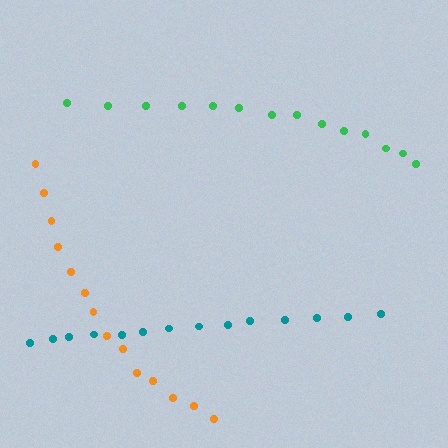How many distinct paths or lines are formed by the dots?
There are 3 distinct paths.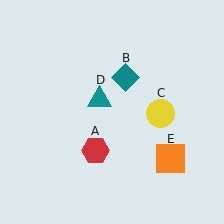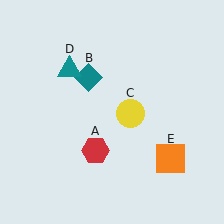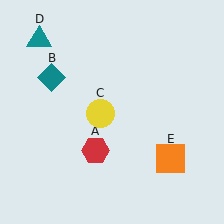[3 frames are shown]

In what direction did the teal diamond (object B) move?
The teal diamond (object B) moved left.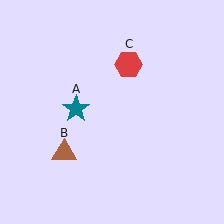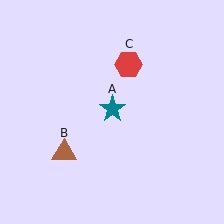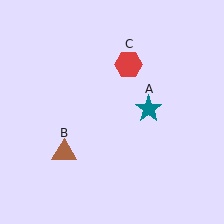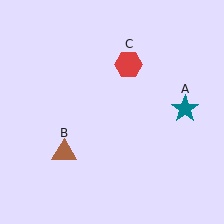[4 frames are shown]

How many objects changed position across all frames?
1 object changed position: teal star (object A).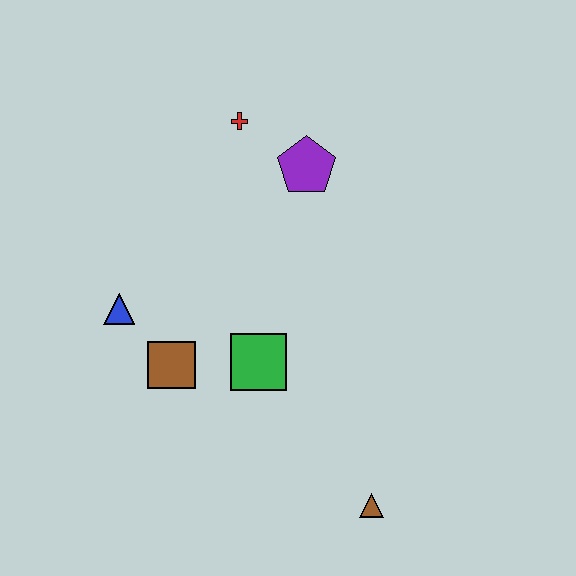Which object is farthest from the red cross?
The brown triangle is farthest from the red cross.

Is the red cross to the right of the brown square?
Yes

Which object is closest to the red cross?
The purple pentagon is closest to the red cross.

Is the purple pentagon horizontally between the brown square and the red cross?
No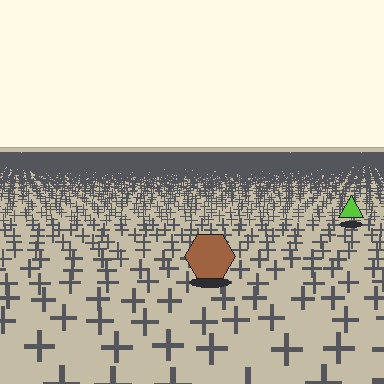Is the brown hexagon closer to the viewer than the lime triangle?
Yes. The brown hexagon is closer — you can tell from the texture gradient: the ground texture is coarser near it.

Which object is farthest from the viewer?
The lime triangle is farthest from the viewer. It appears smaller and the ground texture around it is denser.